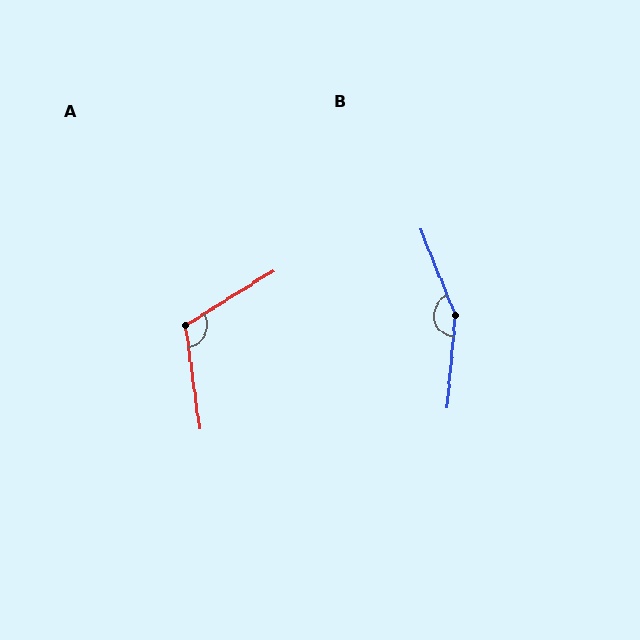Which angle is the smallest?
A, at approximately 114 degrees.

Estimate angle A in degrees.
Approximately 114 degrees.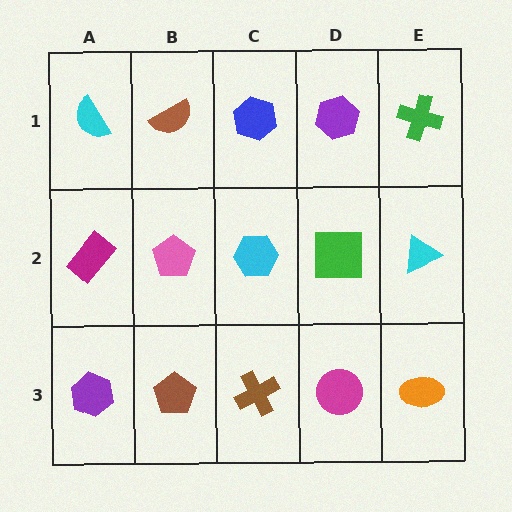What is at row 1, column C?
A blue hexagon.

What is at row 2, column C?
A cyan hexagon.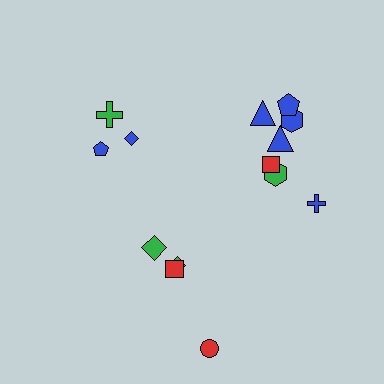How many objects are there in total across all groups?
There are 14 objects.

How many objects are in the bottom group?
There are 4 objects.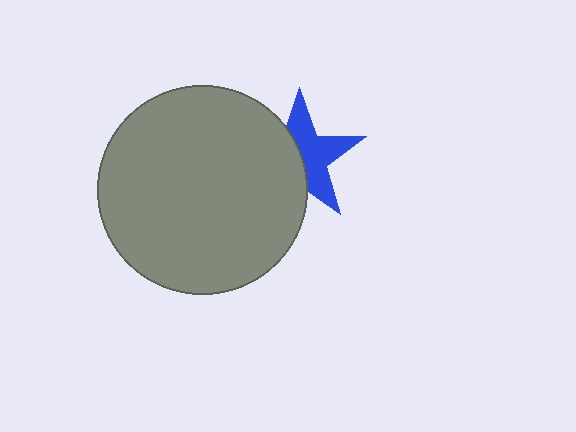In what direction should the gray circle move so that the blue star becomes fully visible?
The gray circle should move left. That is the shortest direction to clear the overlap and leave the blue star fully visible.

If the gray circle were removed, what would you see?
You would see the complete blue star.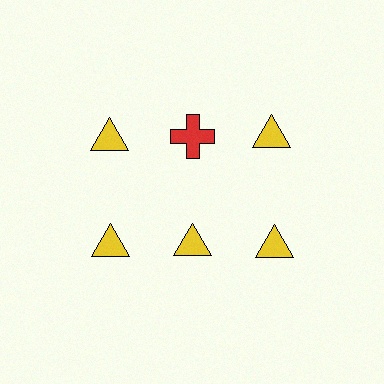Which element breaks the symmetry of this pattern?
The red cross in the top row, second from left column breaks the symmetry. All other shapes are yellow triangles.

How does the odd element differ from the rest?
It differs in both color (red instead of yellow) and shape (cross instead of triangle).